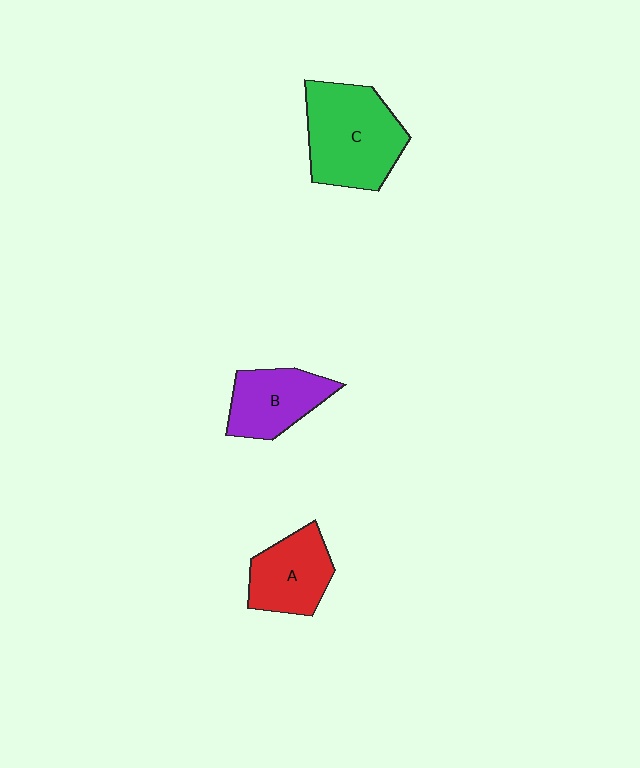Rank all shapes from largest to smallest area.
From largest to smallest: C (green), B (purple), A (red).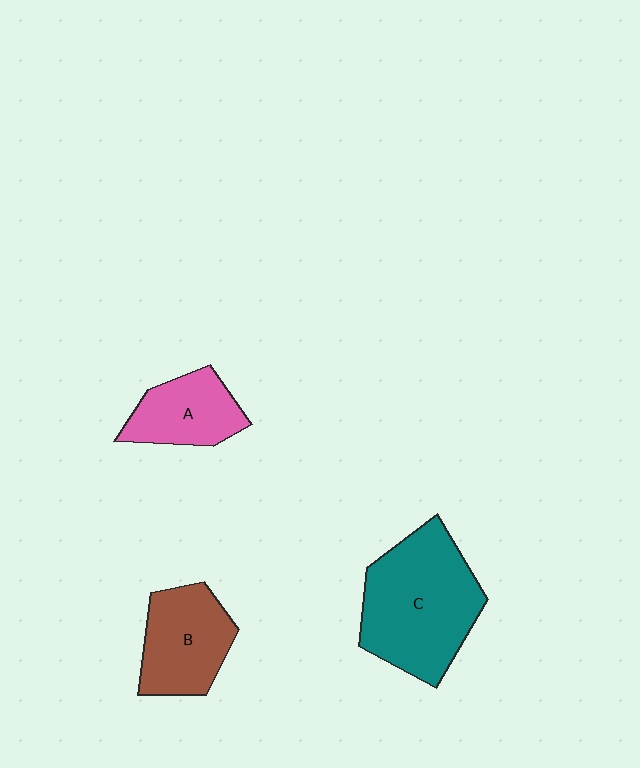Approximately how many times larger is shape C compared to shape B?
Approximately 1.6 times.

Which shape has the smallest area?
Shape A (pink).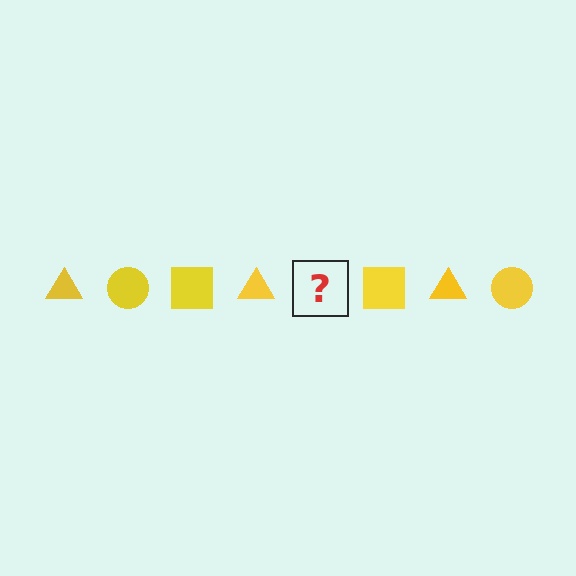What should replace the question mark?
The question mark should be replaced with a yellow circle.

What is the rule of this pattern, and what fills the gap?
The rule is that the pattern cycles through triangle, circle, square shapes in yellow. The gap should be filled with a yellow circle.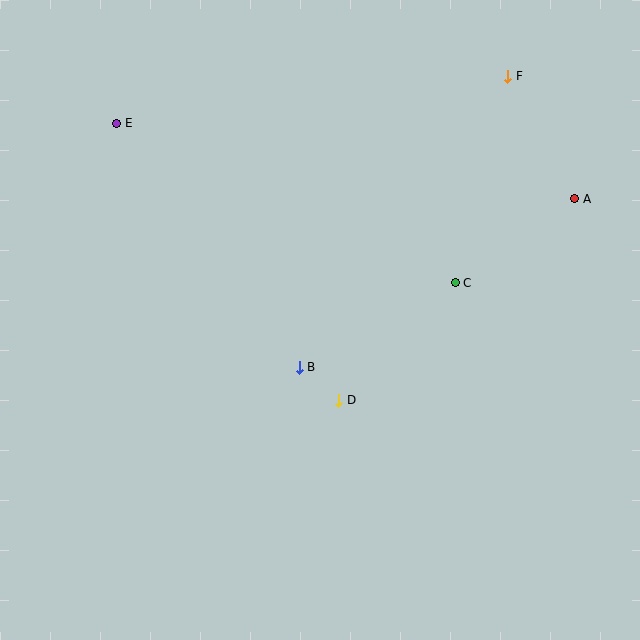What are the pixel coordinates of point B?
Point B is at (299, 367).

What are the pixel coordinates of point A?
Point A is at (575, 199).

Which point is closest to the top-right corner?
Point F is closest to the top-right corner.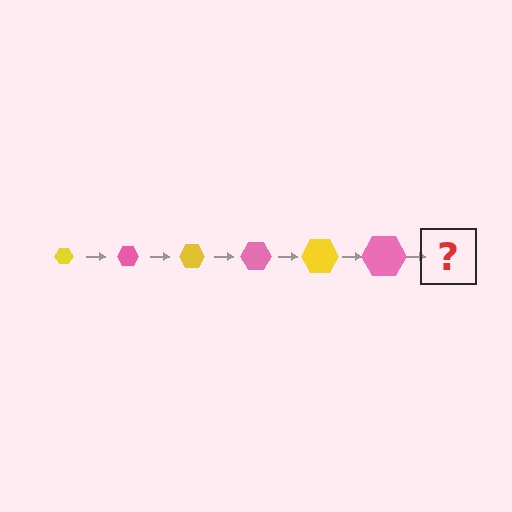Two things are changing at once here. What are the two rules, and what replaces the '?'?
The two rules are that the hexagon grows larger each step and the color cycles through yellow and pink. The '?' should be a yellow hexagon, larger than the previous one.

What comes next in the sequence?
The next element should be a yellow hexagon, larger than the previous one.